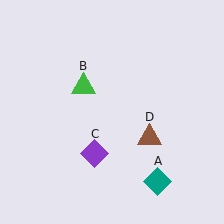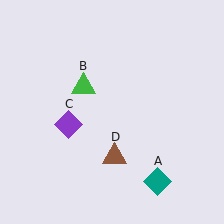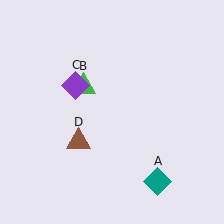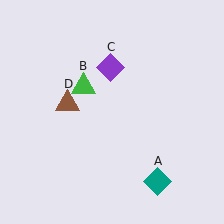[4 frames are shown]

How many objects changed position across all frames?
2 objects changed position: purple diamond (object C), brown triangle (object D).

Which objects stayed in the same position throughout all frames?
Teal diamond (object A) and green triangle (object B) remained stationary.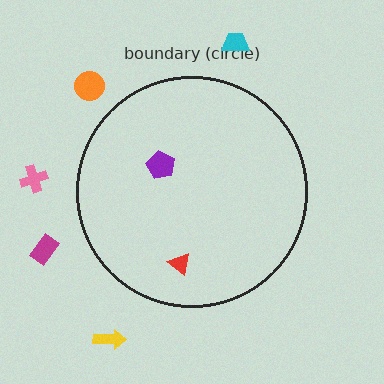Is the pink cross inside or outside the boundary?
Outside.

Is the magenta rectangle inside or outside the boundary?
Outside.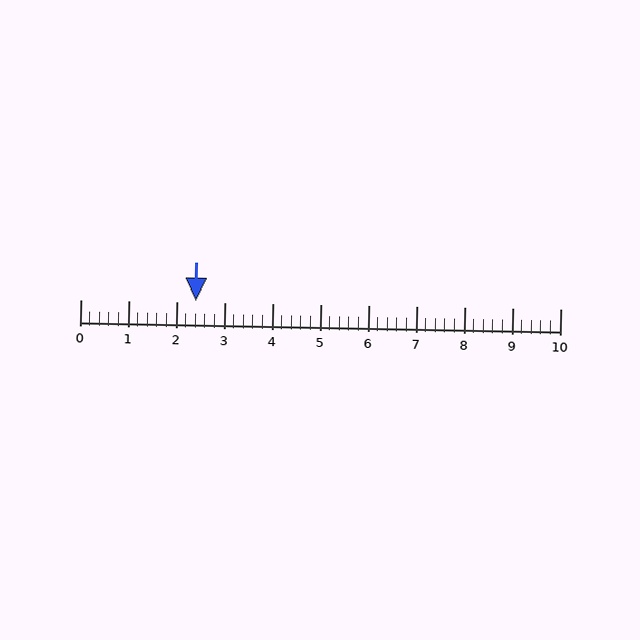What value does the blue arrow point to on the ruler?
The blue arrow points to approximately 2.4.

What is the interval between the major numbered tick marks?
The major tick marks are spaced 1 units apart.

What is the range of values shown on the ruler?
The ruler shows values from 0 to 10.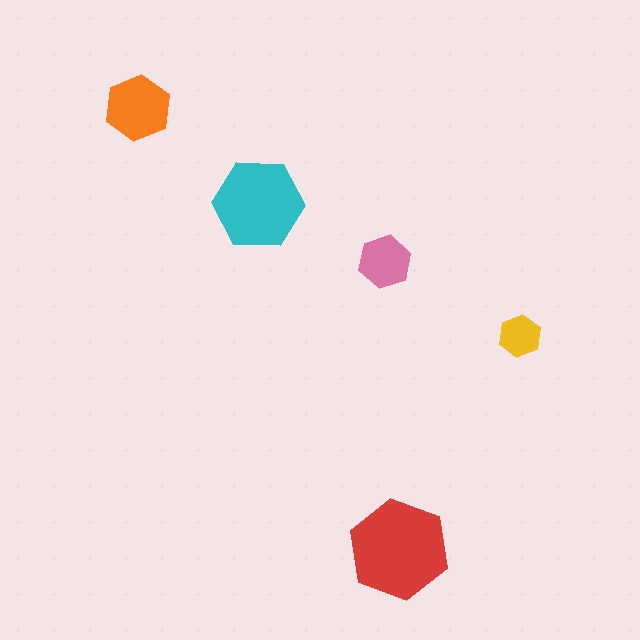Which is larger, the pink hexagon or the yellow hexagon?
The pink one.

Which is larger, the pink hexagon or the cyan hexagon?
The cyan one.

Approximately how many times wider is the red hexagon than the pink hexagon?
About 2 times wider.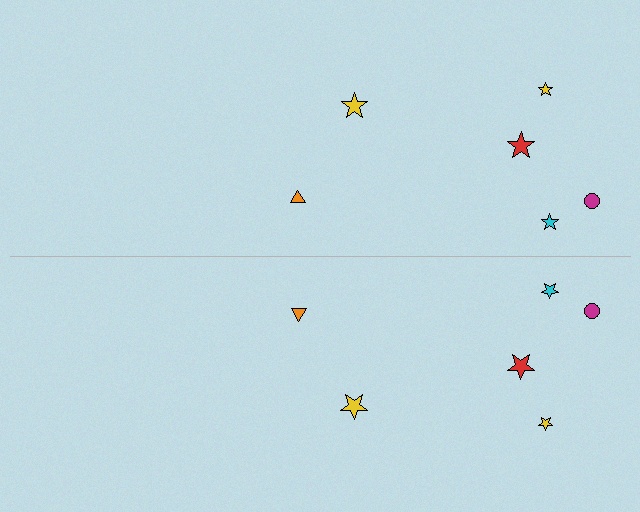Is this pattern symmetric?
Yes, this pattern has bilateral (reflection) symmetry.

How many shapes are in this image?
There are 12 shapes in this image.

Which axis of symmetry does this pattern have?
The pattern has a horizontal axis of symmetry running through the center of the image.